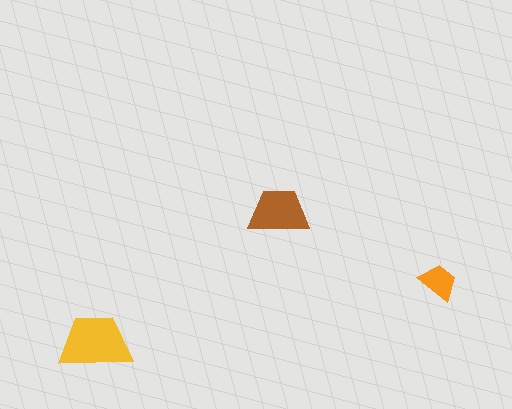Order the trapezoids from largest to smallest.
the yellow one, the brown one, the orange one.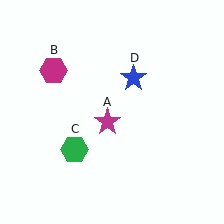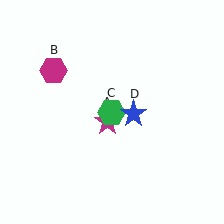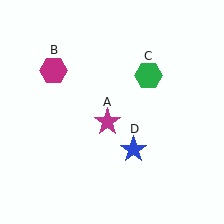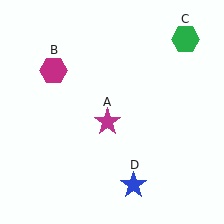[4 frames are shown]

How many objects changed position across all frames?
2 objects changed position: green hexagon (object C), blue star (object D).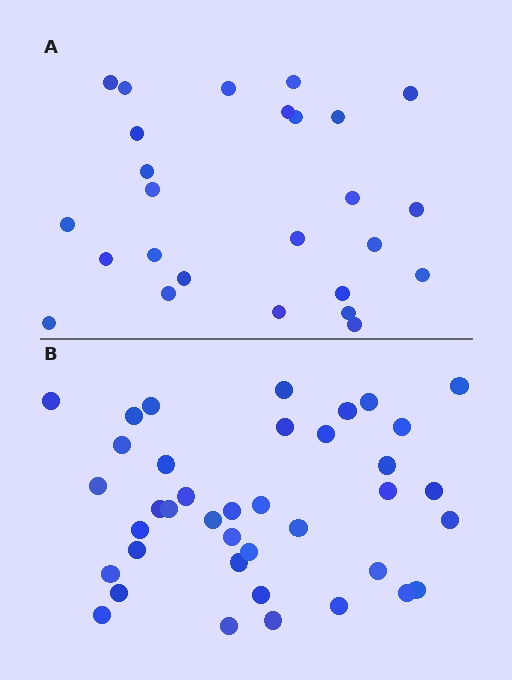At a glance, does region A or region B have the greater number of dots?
Region B (the bottom region) has more dots.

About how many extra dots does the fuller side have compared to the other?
Region B has approximately 15 more dots than region A.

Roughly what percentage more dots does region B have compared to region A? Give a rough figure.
About 50% more.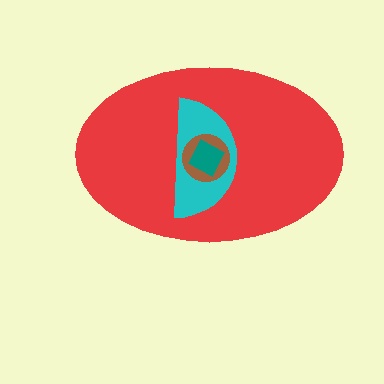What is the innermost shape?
The teal square.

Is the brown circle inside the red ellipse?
Yes.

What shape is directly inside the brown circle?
The teal square.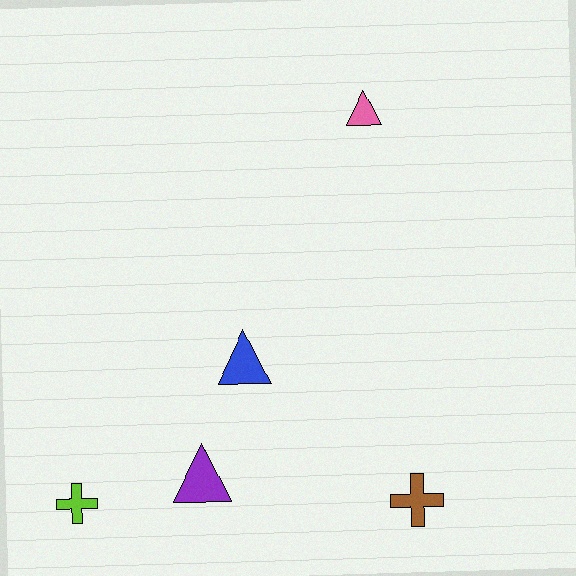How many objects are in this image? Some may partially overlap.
There are 5 objects.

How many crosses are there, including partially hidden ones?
There are 2 crosses.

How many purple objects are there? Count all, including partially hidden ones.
There is 1 purple object.